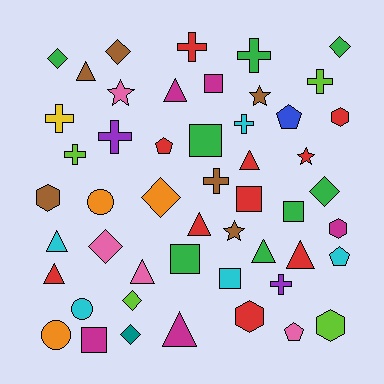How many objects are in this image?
There are 50 objects.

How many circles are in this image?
There are 3 circles.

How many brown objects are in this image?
There are 6 brown objects.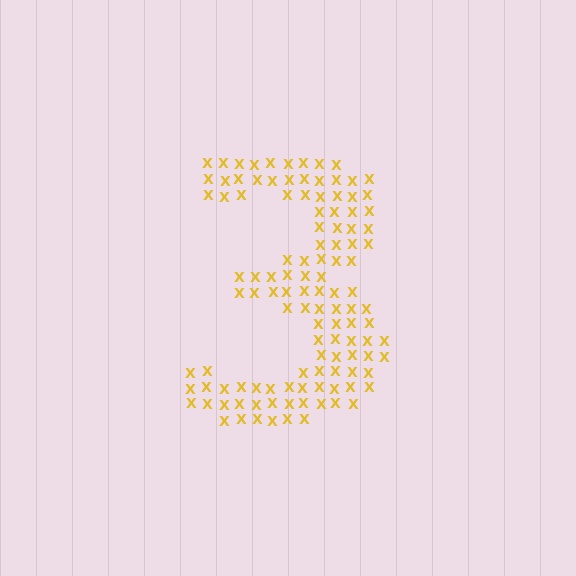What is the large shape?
The large shape is the digit 3.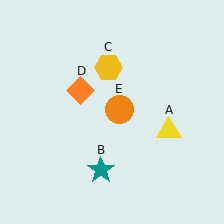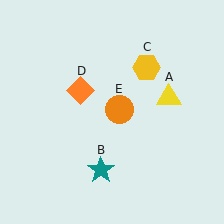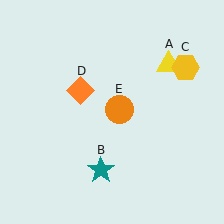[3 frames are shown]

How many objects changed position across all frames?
2 objects changed position: yellow triangle (object A), yellow hexagon (object C).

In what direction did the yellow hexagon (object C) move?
The yellow hexagon (object C) moved right.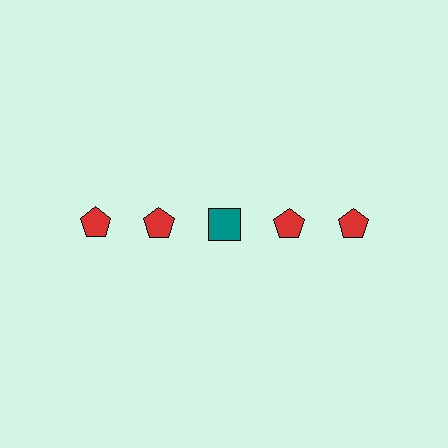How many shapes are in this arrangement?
There are 5 shapes arranged in a grid pattern.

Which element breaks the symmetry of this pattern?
The teal square in the top row, center column breaks the symmetry. All other shapes are red pentagons.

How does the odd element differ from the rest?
It differs in both color (teal instead of red) and shape (square instead of pentagon).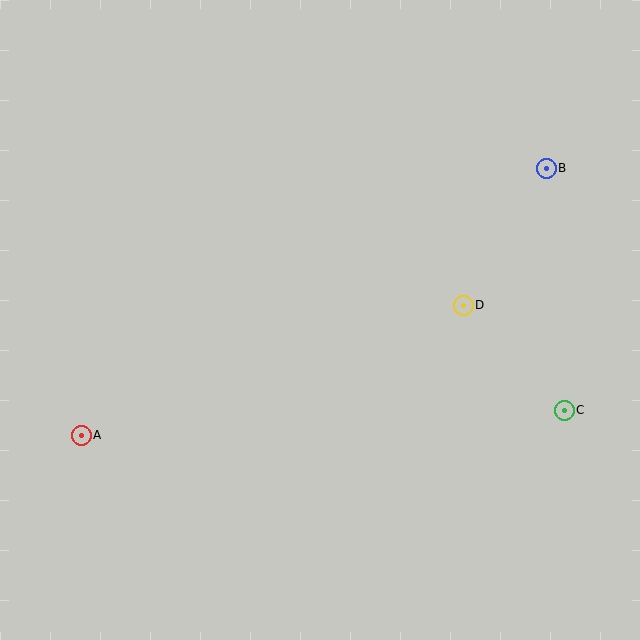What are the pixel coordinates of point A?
Point A is at (81, 435).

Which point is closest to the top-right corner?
Point B is closest to the top-right corner.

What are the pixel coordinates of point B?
Point B is at (546, 168).